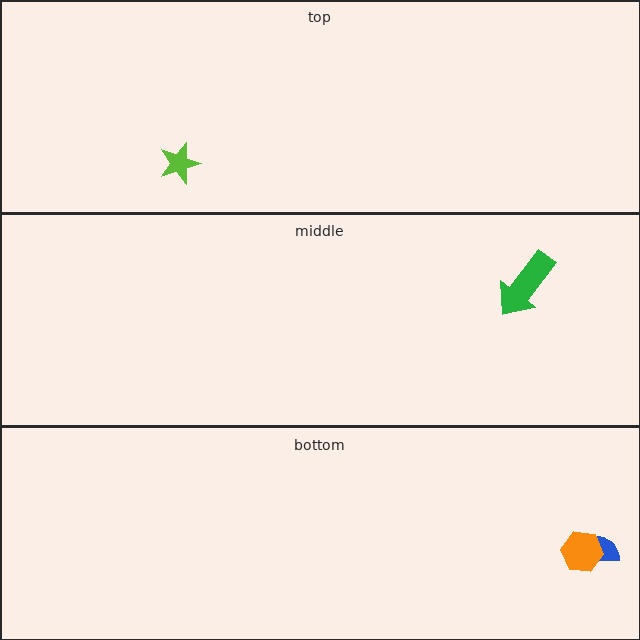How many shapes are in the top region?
1.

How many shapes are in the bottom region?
2.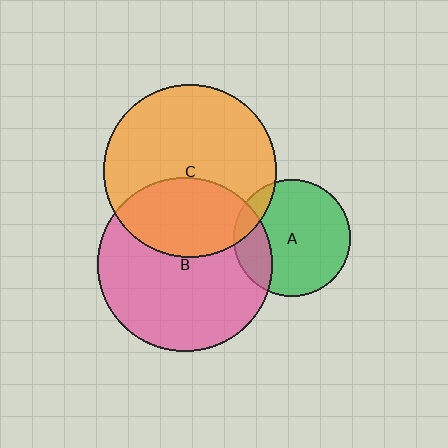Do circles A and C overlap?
Yes.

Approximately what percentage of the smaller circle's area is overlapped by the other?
Approximately 10%.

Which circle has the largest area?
Circle B (pink).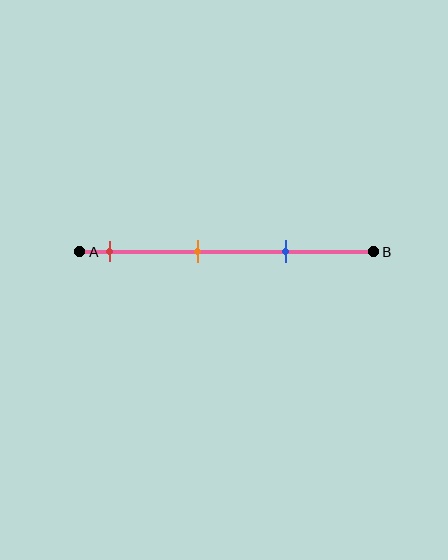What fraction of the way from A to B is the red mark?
The red mark is approximately 10% (0.1) of the way from A to B.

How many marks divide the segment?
There are 3 marks dividing the segment.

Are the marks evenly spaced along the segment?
Yes, the marks are approximately evenly spaced.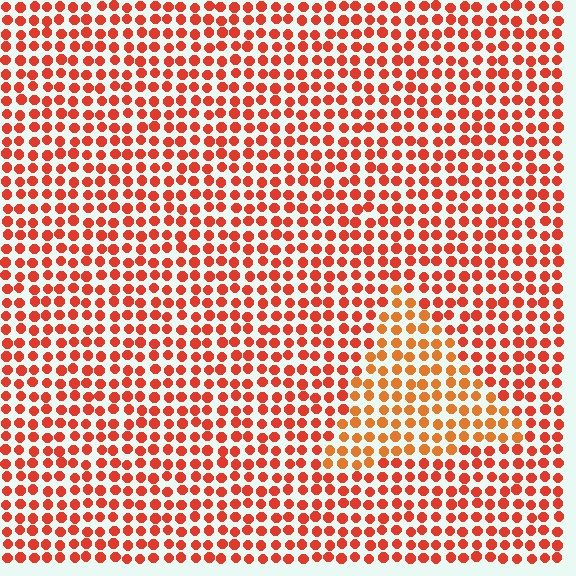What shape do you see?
I see a triangle.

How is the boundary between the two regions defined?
The boundary is defined purely by a slight shift in hue (about 21 degrees). Spacing, size, and orientation are identical on both sides.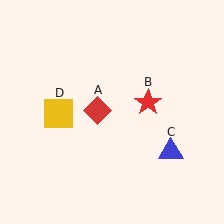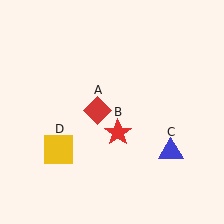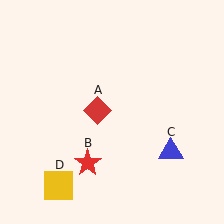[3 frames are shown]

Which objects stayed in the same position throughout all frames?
Red diamond (object A) and blue triangle (object C) remained stationary.